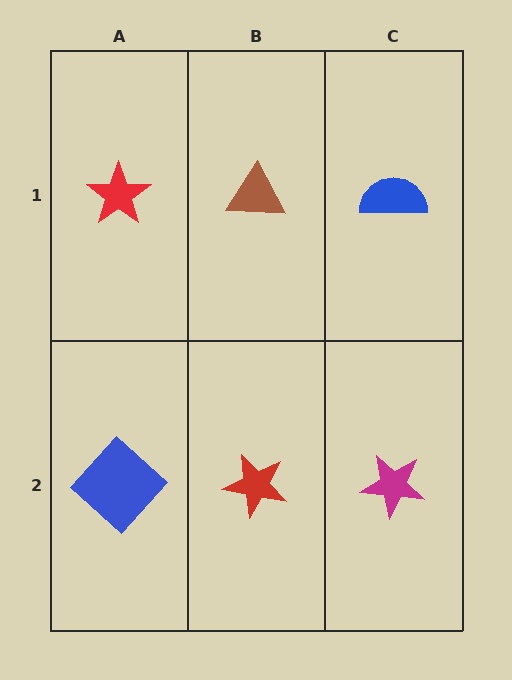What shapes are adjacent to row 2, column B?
A brown triangle (row 1, column B), a blue diamond (row 2, column A), a magenta star (row 2, column C).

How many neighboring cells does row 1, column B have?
3.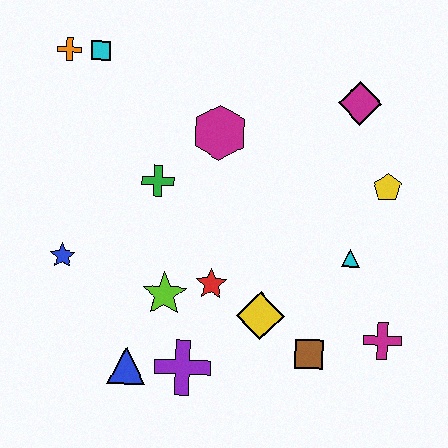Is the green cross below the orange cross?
Yes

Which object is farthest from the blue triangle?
The magenta diamond is farthest from the blue triangle.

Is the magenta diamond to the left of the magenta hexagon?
No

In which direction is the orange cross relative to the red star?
The orange cross is above the red star.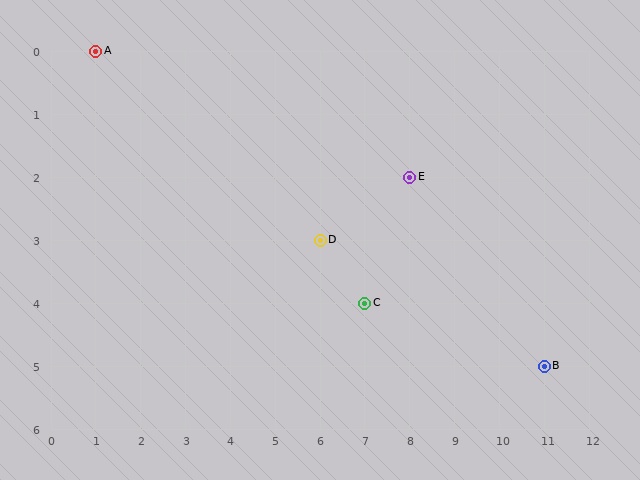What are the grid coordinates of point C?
Point C is at grid coordinates (7, 4).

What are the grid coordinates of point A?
Point A is at grid coordinates (1, 0).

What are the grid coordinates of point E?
Point E is at grid coordinates (8, 2).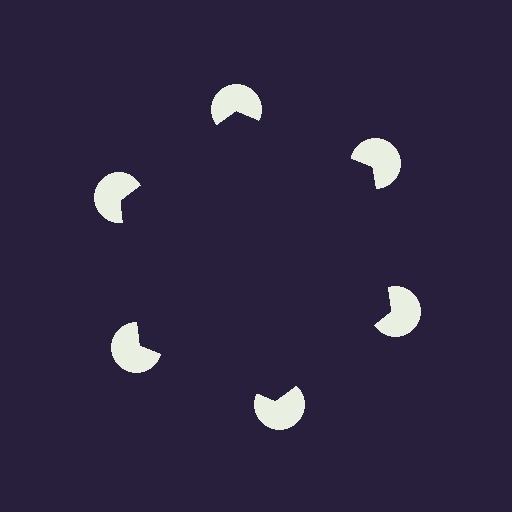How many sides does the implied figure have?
6 sides.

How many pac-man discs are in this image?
There are 6 — one at each vertex of the illusory hexagon.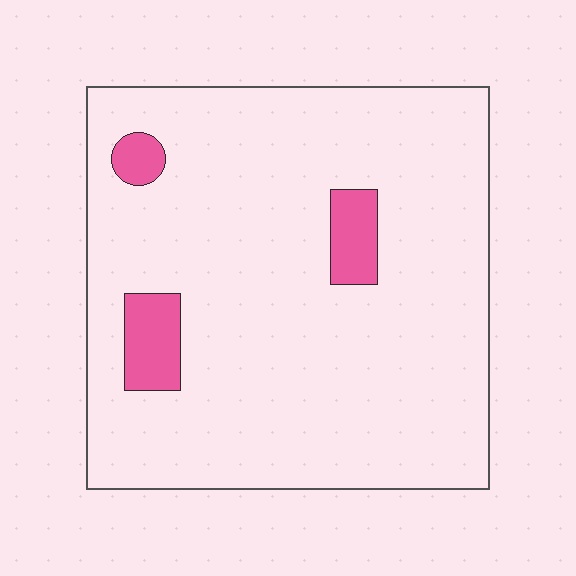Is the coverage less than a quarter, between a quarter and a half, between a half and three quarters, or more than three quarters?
Less than a quarter.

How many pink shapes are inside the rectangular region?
3.